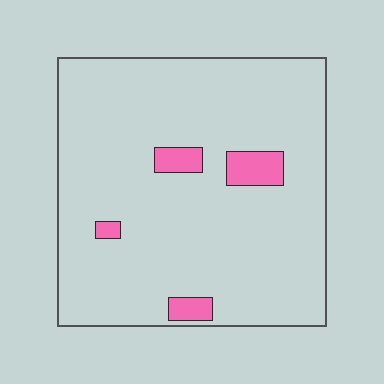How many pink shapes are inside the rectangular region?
4.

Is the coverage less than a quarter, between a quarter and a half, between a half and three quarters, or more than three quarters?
Less than a quarter.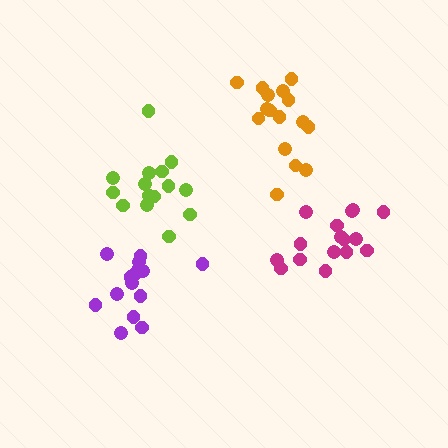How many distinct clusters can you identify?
There are 4 distinct clusters.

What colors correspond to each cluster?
The clusters are colored: lime, orange, magenta, purple.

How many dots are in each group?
Group 1: 15 dots, Group 2: 16 dots, Group 3: 16 dots, Group 4: 15 dots (62 total).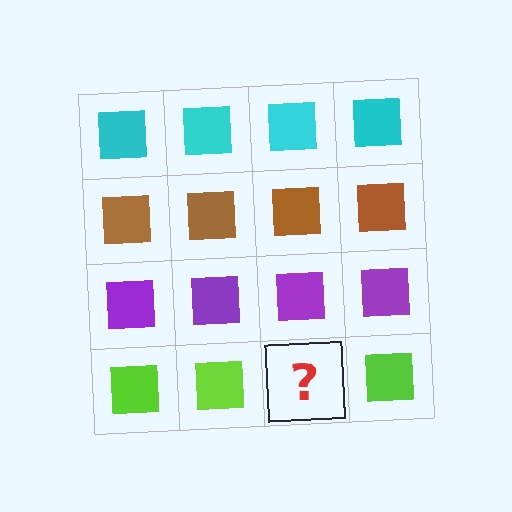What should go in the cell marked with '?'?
The missing cell should contain a lime square.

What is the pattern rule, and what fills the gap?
The rule is that each row has a consistent color. The gap should be filled with a lime square.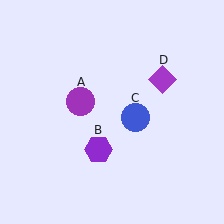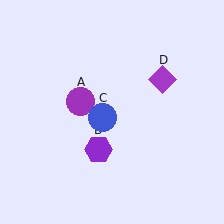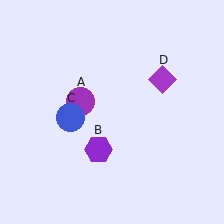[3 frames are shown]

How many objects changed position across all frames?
1 object changed position: blue circle (object C).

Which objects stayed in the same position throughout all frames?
Purple circle (object A) and purple hexagon (object B) and purple diamond (object D) remained stationary.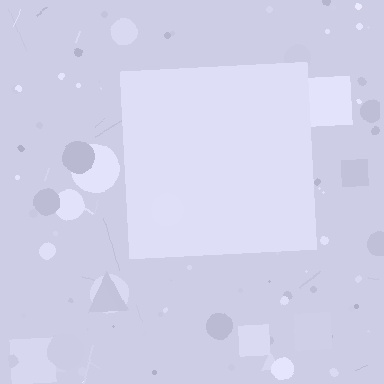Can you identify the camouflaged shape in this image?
The camouflaged shape is a square.